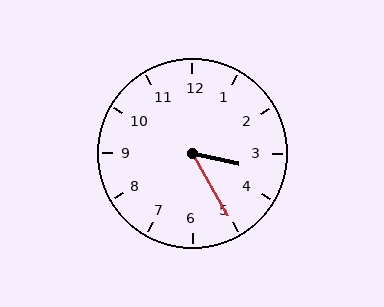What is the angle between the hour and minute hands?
Approximately 48 degrees.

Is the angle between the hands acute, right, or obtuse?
It is acute.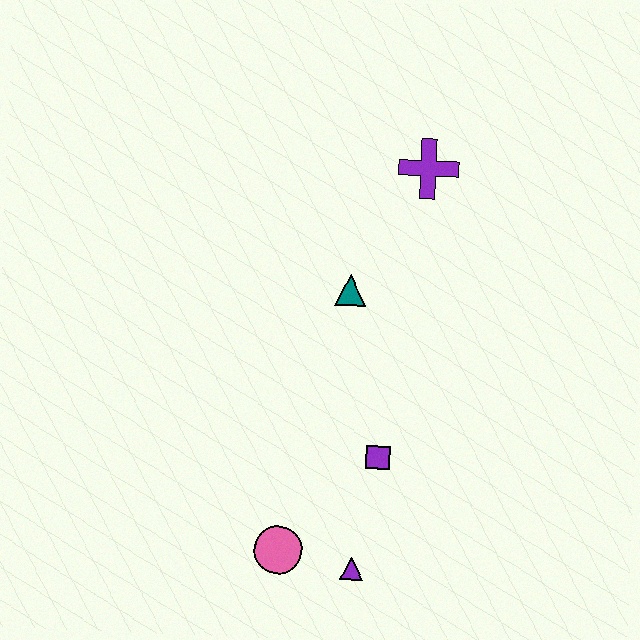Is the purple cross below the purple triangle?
No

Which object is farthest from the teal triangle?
The purple triangle is farthest from the teal triangle.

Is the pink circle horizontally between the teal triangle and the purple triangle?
No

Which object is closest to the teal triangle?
The purple cross is closest to the teal triangle.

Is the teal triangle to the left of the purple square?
Yes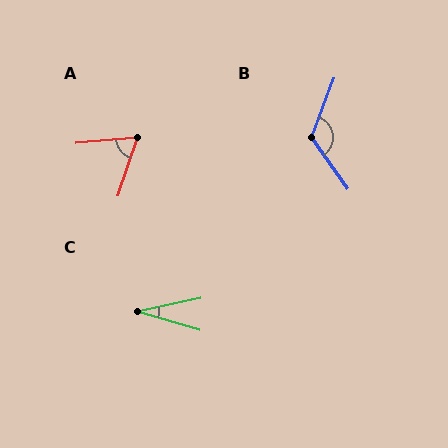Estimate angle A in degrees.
Approximately 66 degrees.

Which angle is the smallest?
C, at approximately 28 degrees.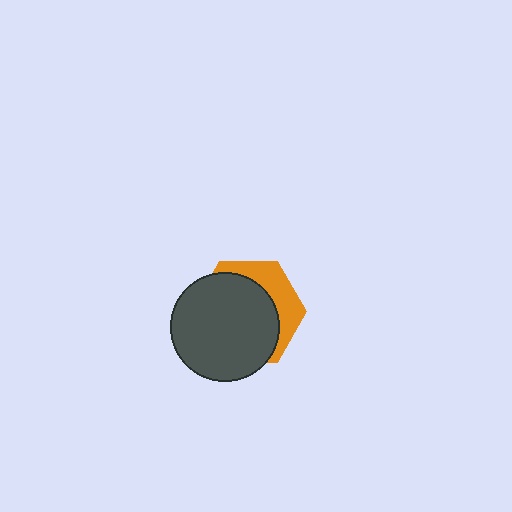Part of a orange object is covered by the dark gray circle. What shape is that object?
It is a hexagon.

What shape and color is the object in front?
The object in front is a dark gray circle.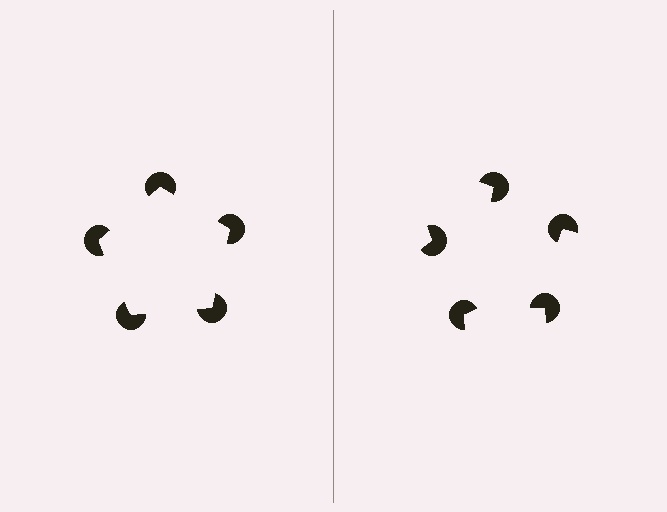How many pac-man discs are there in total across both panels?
10 — 5 on each side.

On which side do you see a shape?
An illusory pentagon appears on the left side. On the right side the wedge cuts are rotated, so no coherent shape forms.